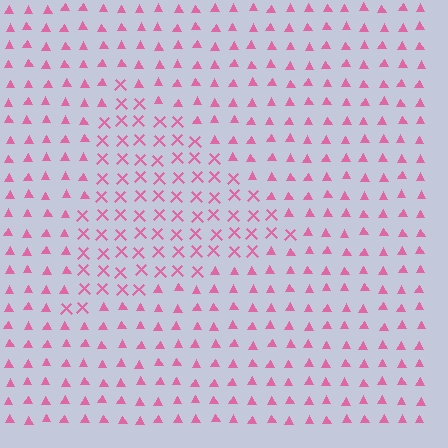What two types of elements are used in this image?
The image uses X marks inside the triangle region and triangles outside it.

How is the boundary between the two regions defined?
The boundary is defined by a change in element shape: X marks inside vs. triangles outside. All elements share the same color and spacing.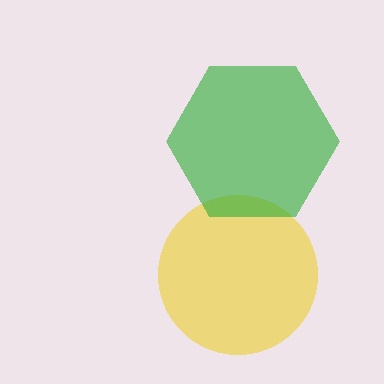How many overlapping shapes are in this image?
There are 2 overlapping shapes in the image.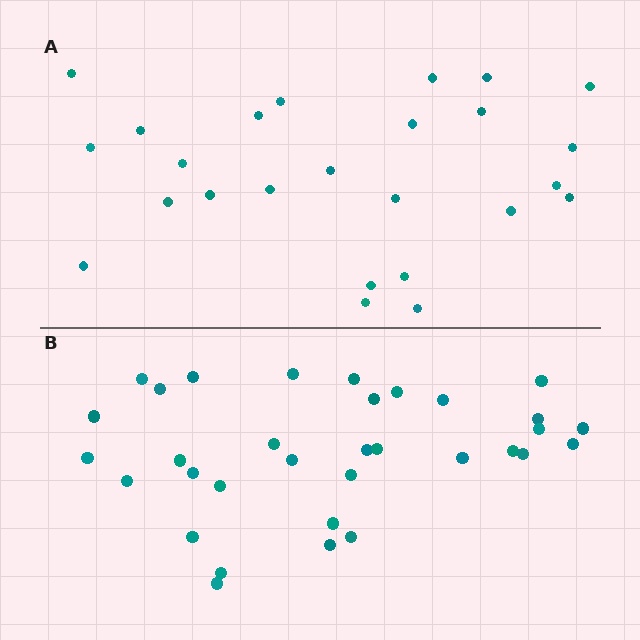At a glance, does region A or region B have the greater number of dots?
Region B (the bottom region) has more dots.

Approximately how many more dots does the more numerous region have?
Region B has roughly 8 or so more dots than region A.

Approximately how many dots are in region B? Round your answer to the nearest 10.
About 30 dots. (The exact count is 33, which rounds to 30.)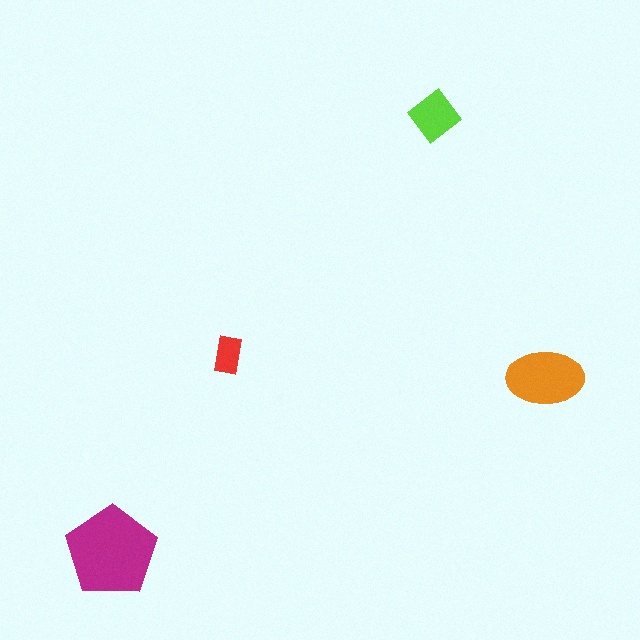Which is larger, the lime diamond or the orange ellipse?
The orange ellipse.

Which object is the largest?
The magenta pentagon.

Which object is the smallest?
The red rectangle.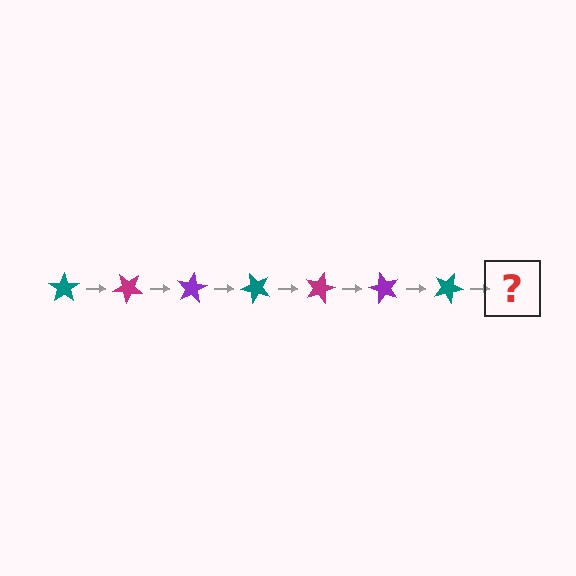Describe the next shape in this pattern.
It should be a magenta star, rotated 280 degrees from the start.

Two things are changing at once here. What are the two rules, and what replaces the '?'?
The two rules are that it rotates 40 degrees each step and the color cycles through teal, magenta, and purple. The '?' should be a magenta star, rotated 280 degrees from the start.